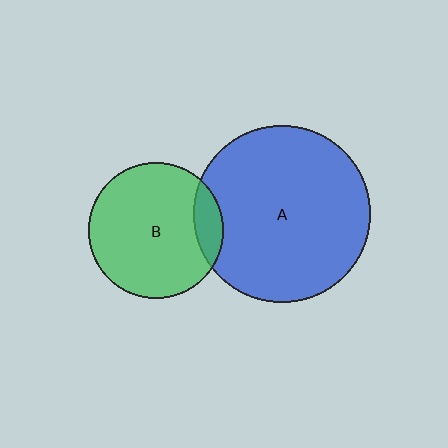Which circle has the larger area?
Circle A (blue).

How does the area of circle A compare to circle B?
Approximately 1.7 times.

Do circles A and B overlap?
Yes.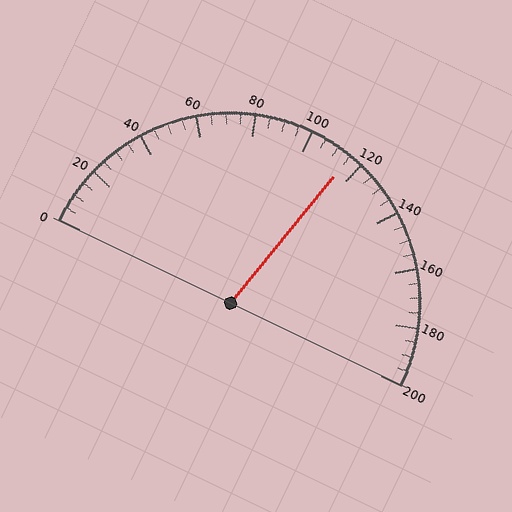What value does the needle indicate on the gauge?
The needle indicates approximately 115.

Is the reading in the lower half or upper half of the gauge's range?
The reading is in the upper half of the range (0 to 200).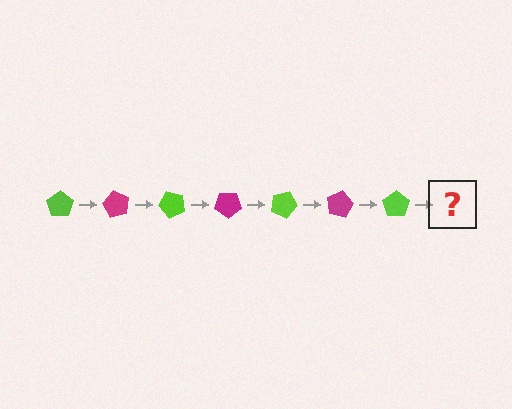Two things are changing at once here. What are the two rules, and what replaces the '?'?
The two rules are that it rotates 60 degrees each step and the color cycles through lime and magenta. The '?' should be a magenta pentagon, rotated 420 degrees from the start.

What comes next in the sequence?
The next element should be a magenta pentagon, rotated 420 degrees from the start.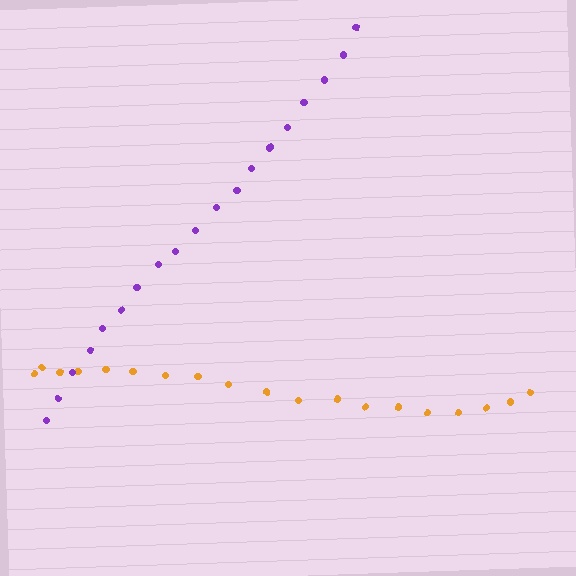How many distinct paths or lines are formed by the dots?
There are 2 distinct paths.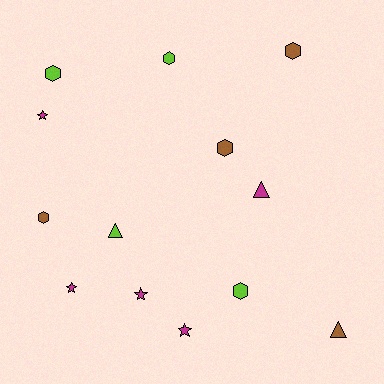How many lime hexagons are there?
There are 3 lime hexagons.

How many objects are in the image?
There are 13 objects.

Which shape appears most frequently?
Hexagon, with 6 objects.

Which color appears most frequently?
Magenta, with 5 objects.